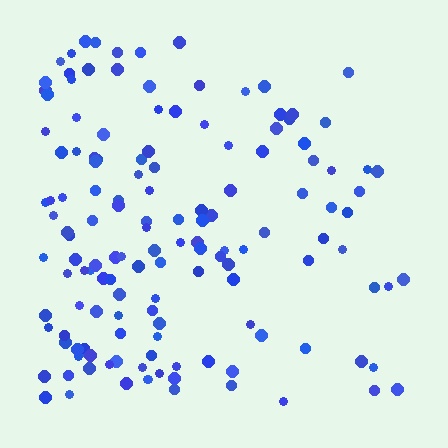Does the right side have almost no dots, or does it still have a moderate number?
Still a moderate number, just noticeably fewer than the left.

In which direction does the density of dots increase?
From right to left, with the left side densest.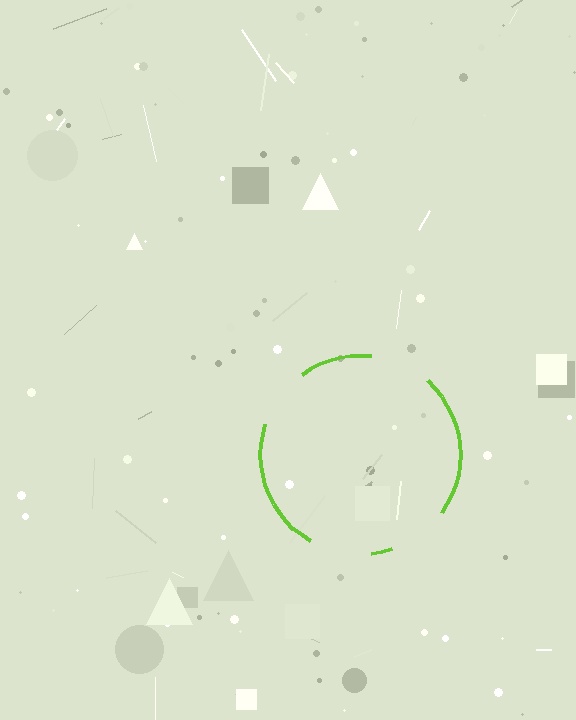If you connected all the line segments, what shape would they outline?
They would outline a circle.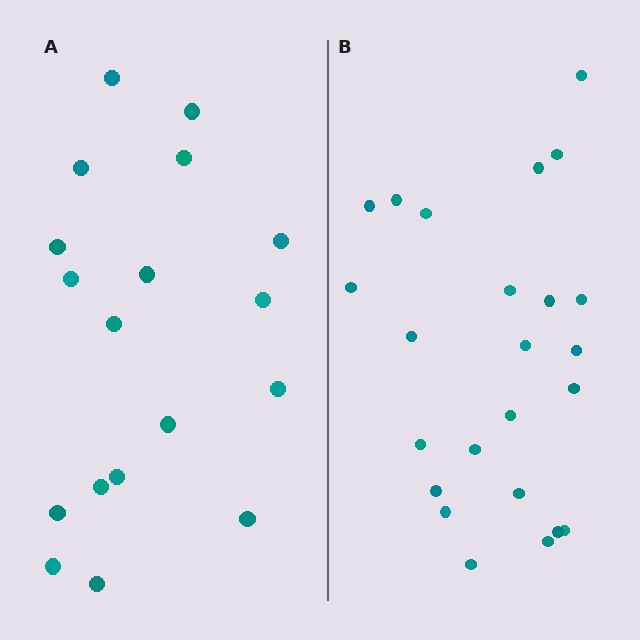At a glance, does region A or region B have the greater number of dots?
Region B (the right region) has more dots.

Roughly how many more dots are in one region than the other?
Region B has about 6 more dots than region A.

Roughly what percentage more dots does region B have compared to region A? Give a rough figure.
About 35% more.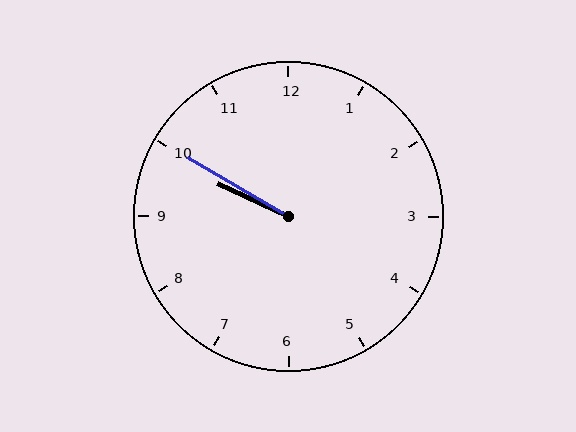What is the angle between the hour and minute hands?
Approximately 5 degrees.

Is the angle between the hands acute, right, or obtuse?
It is acute.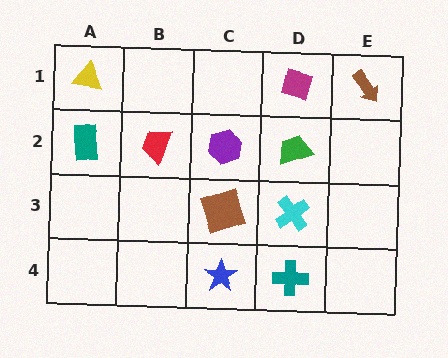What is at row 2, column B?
A red trapezoid.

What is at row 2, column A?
A teal rectangle.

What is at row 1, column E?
A brown arrow.